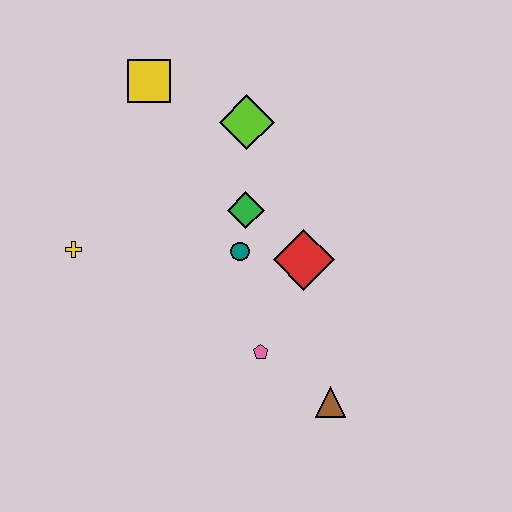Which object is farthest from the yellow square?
The brown triangle is farthest from the yellow square.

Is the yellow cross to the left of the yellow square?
Yes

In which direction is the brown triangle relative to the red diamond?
The brown triangle is below the red diamond.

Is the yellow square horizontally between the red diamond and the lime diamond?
No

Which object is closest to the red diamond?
The teal circle is closest to the red diamond.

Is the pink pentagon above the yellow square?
No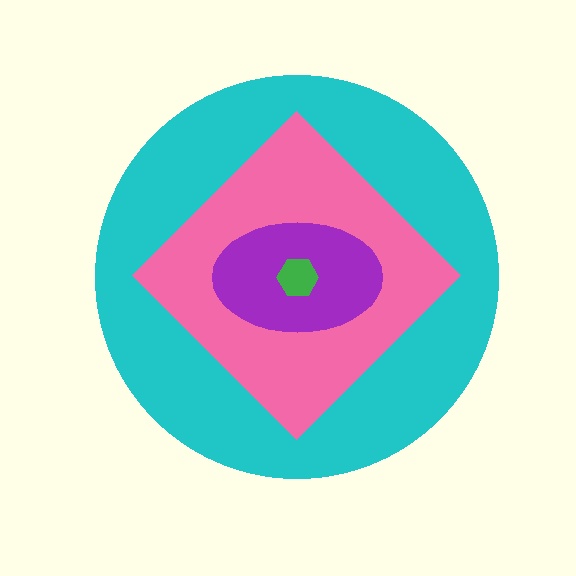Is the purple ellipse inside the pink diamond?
Yes.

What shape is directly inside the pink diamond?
The purple ellipse.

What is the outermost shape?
The cyan circle.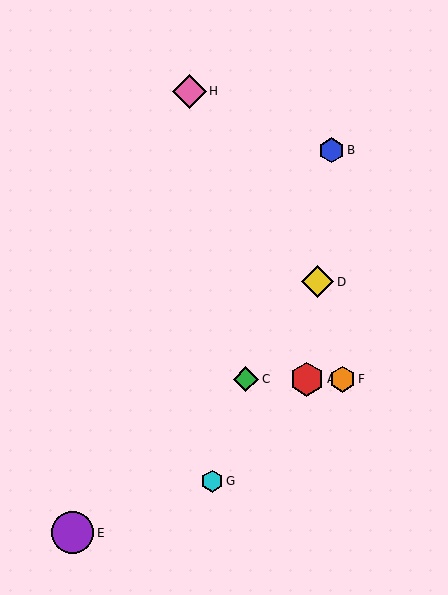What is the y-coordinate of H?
Object H is at y≈91.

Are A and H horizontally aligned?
No, A is at y≈379 and H is at y≈91.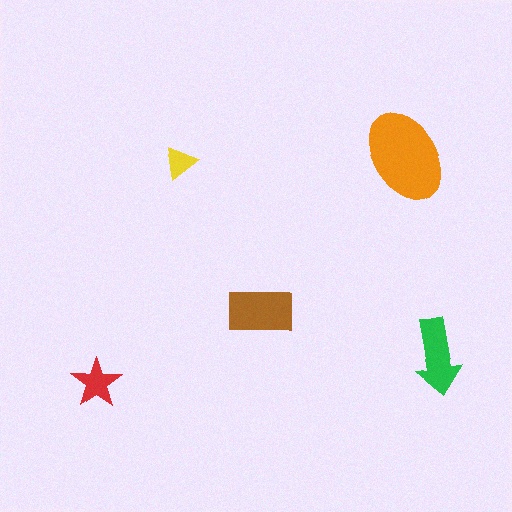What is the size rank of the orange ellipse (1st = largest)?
1st.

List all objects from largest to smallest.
The orange ellipse, the brown rectangle, the green arrow, the red star, the yellow triangle.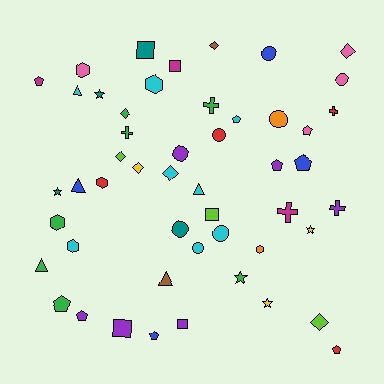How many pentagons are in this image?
There are 9 pentagons.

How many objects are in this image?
There are 50 objects.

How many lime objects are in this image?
There are 3 lime objects.